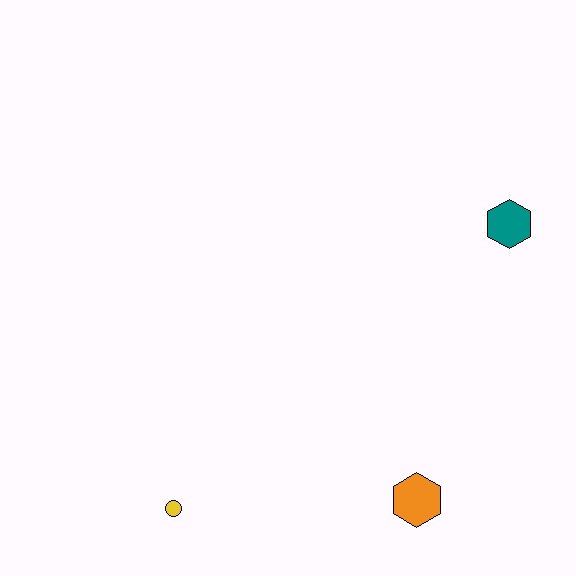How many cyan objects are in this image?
There are no cyan objects.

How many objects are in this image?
There are 3 objects.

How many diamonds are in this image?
There are no diamonds.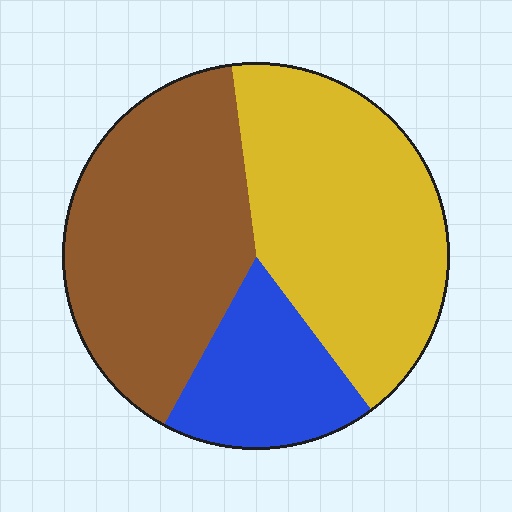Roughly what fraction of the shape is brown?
Brown covers roughly 40% of the shape.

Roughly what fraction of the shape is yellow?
Yellow covers around 40% of the shape.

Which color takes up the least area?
Blue, at roughly 20%.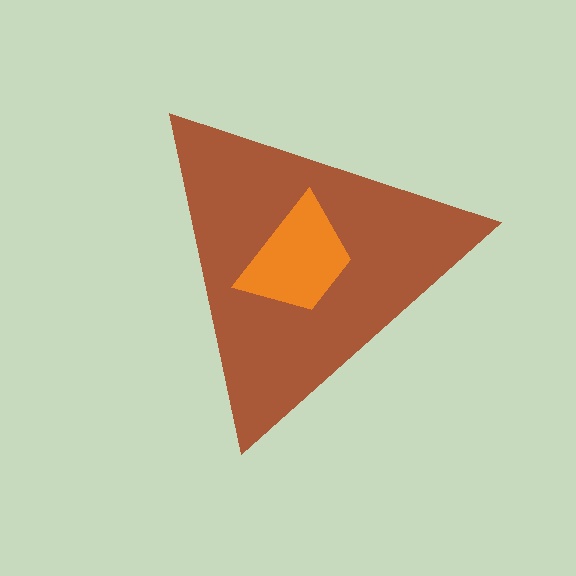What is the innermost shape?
The orange trapezoid.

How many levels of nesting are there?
2.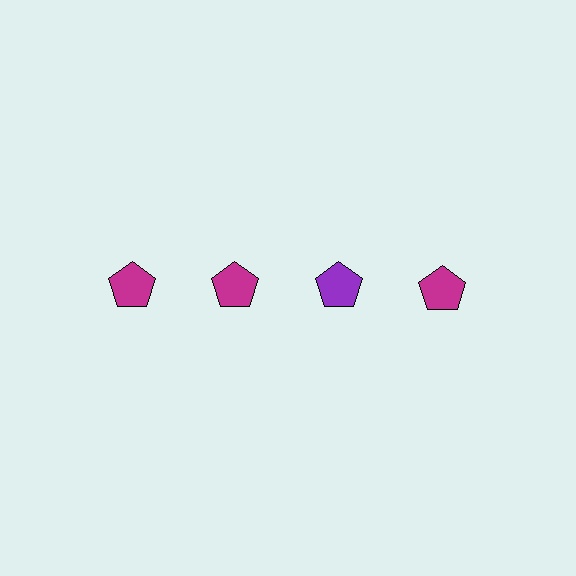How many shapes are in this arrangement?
There are 4 shapes arranged in a grid pattern.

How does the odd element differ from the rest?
It has a different color: purple instead of magenta.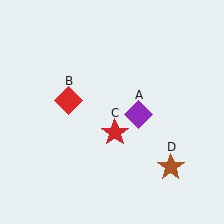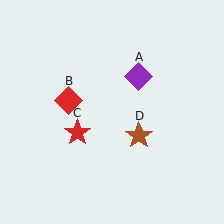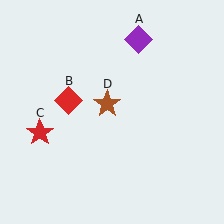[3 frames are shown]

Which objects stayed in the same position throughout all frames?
Red diamond (object B) remained stationary.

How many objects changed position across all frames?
3 objects changed position: purple diamond (object A), red star (object C), brown star (object D).